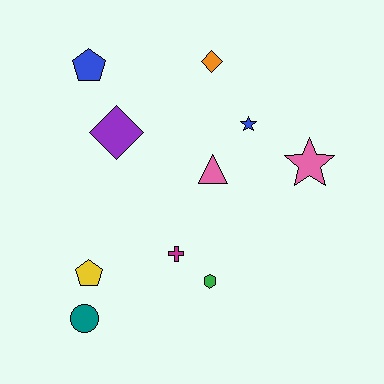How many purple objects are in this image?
There is 1 purple object.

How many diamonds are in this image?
There are 2 diamonds.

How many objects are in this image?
There are 10 objects.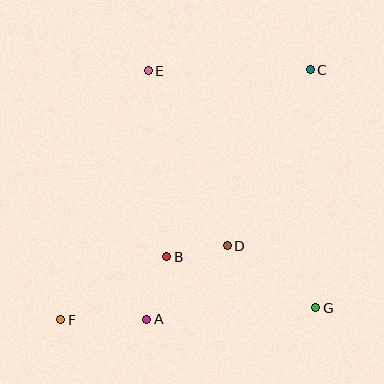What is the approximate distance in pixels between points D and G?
The distance between D and G is approximately 108 pixels.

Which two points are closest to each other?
Points B and D are closest to each other.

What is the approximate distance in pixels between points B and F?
The distance between B and F is approximately 123 pixels.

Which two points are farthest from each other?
Points C and F are farthest from each other.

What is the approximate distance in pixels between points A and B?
The distance between A and B is approximately 65 pixels.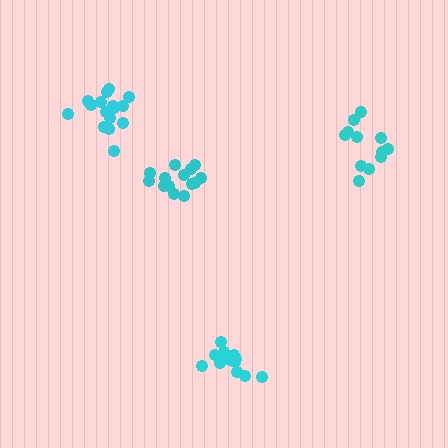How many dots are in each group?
Group 1: 12 dots, Group 2: 14 dots, Group 3: 14 dots, Group 4: 16 dots (56 total).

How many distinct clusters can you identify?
There are 4 distinct clusters.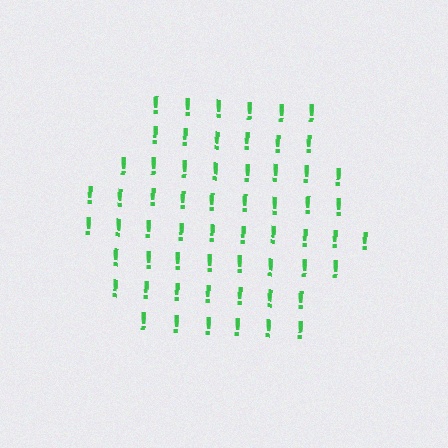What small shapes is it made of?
It is made of small exclamation marks.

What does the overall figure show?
The overall figure shows a hexagon.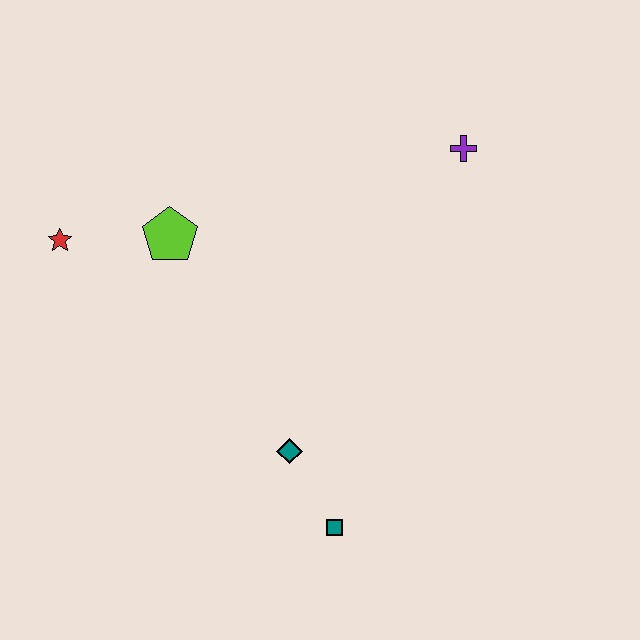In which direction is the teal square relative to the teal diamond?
The teal square is below the teal diamond.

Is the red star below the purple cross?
Yes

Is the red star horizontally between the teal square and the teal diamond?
No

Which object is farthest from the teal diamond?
The purple cross is farthest from the teal diamond.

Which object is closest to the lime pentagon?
The red star is closest to the lime pentagon.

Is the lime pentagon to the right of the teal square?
No